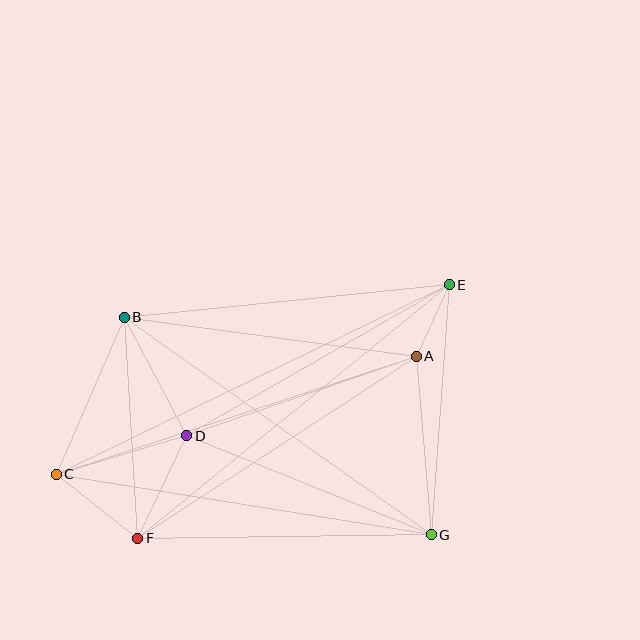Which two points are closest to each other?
Points A and E are closest to each other.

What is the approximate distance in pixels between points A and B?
The distance between A and B is approximately 295 pixels.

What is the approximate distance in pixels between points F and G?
The distance between F and G is approximately 294 pixels.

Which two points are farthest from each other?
Points C and E are farthest from each other.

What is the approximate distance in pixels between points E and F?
The distance between E and F is approximately 402 pixels.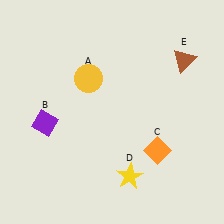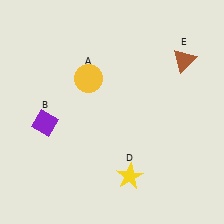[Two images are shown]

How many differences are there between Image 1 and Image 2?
There is 1 difference between the two images.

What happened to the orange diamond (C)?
The orange diamond (C) was removed in Image 2. It was in the bottom-right area of Image 1.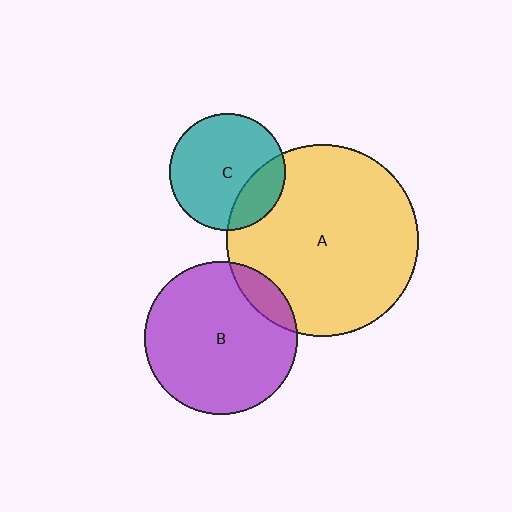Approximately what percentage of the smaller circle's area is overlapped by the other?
Approximately 25%.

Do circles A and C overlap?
Yes.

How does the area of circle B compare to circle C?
Approximately 1.7 times.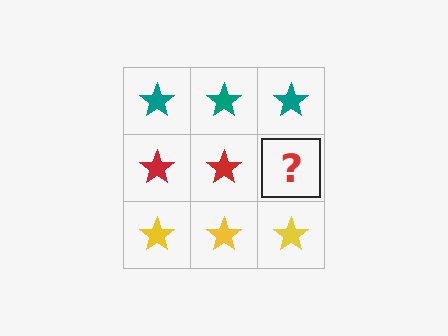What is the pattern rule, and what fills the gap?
The rule is that each row has a consistent color. The gap should be filled with a red star.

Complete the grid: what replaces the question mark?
The question mark should be replaced with a red star.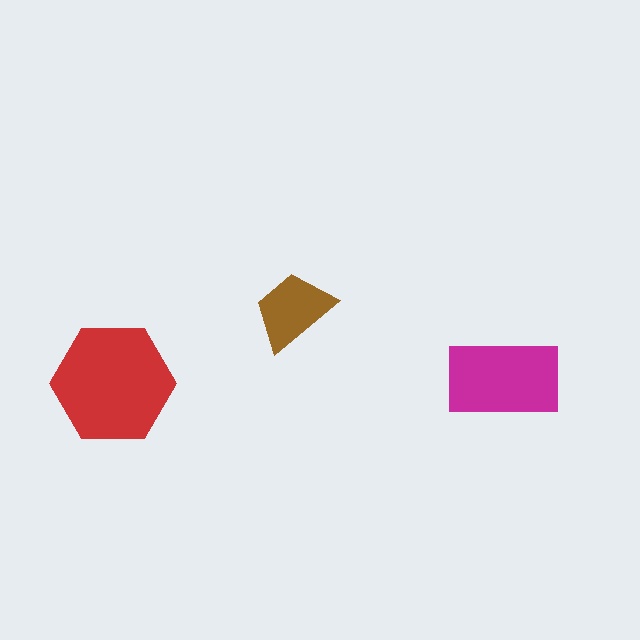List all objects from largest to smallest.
The red hexagon, the magenta rectangle, the brown trapezoid.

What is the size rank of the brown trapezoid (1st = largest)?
3rd.